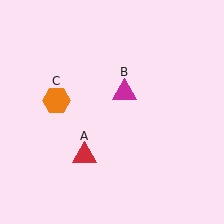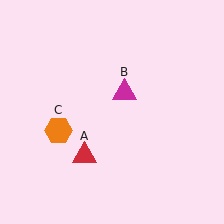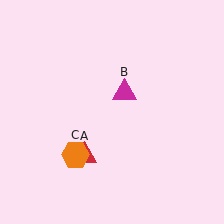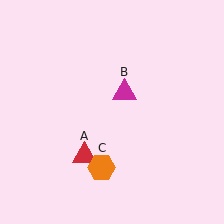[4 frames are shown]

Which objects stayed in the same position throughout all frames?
Red triangle (object A) and magenta triangle (object B) remained stationary.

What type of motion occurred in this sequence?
The orange hexagon (object C) rotated counterclockwise around the center of the scene.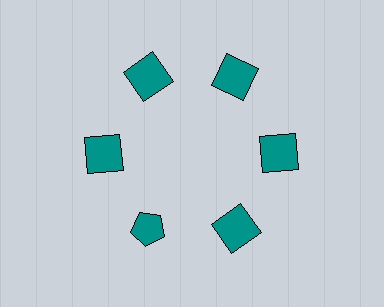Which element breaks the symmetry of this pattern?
The teal pentagon at roughly the 7 o'clock position breaks the symmetry. All other shapes are teal squares.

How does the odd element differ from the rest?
It has a different shape: pentagon instead of square.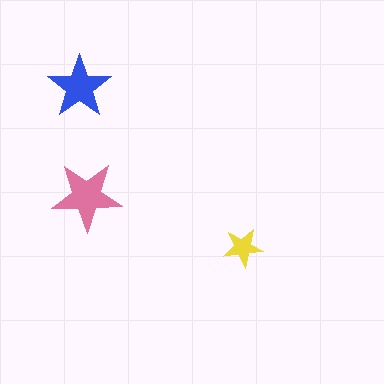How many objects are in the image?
There are 3 objects in the image.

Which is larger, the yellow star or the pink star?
The pink one.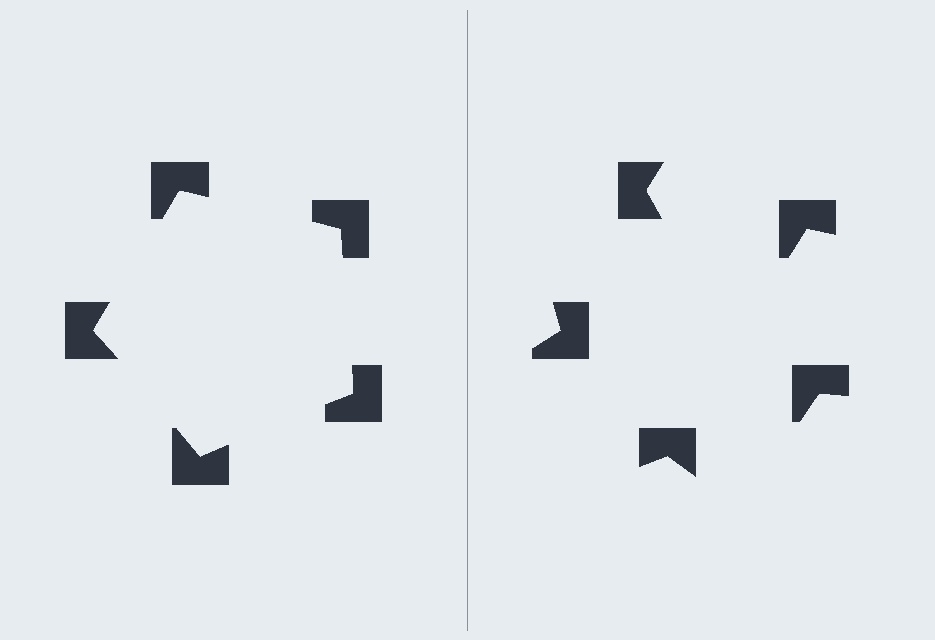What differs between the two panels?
The notched squares are positioned identically on both sides; only the wedge orientations differ. On the left they align to a pentagon; on the right they are misaligned.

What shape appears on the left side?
An illusory pentagon.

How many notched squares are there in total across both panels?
10 — 5 on each side.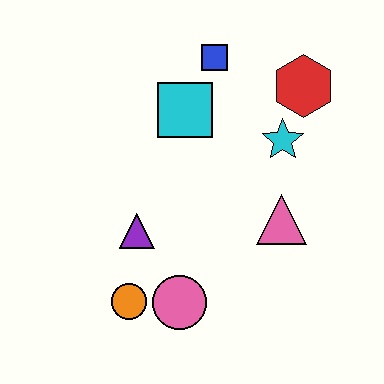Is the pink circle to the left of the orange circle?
No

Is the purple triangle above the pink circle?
Yes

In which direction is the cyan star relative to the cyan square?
The cyan star is to the right of the cyan square.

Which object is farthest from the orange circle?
The red hexagon is farthest from the orange circle.